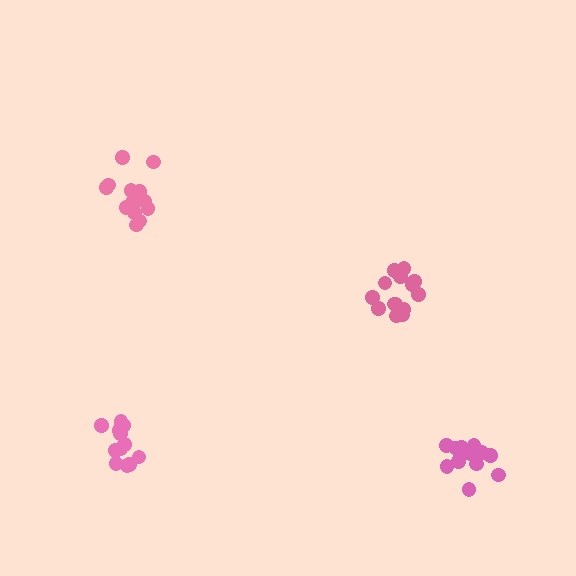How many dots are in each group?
Group 1: 14 dots, Group 2: 13 dots, Group 3: 15 dots, Group 4: 13 dots (55 total).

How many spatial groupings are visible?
There are 4 spatial groupings.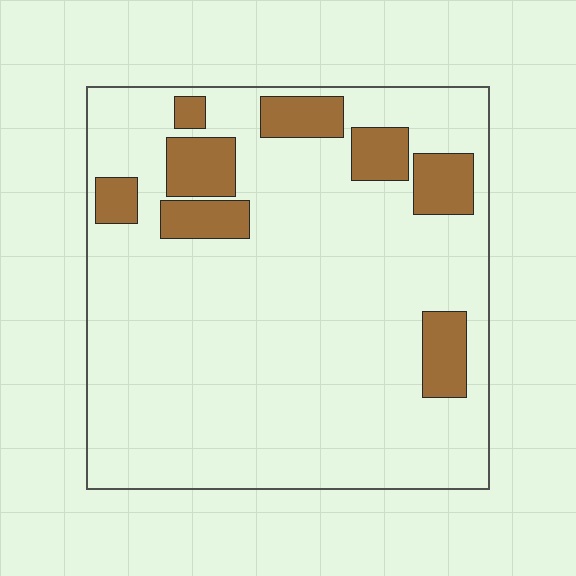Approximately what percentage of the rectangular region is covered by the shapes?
Approximately 15%.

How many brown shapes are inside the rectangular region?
8.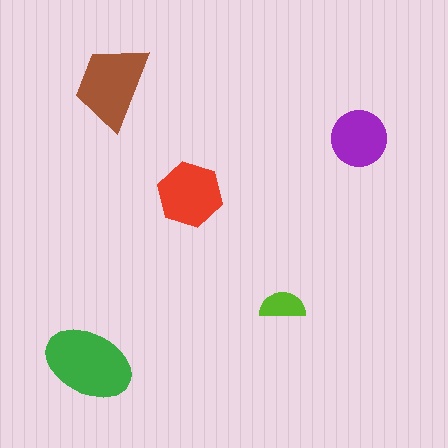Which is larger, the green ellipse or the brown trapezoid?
The green ellipse.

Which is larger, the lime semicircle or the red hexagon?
The red hexagon.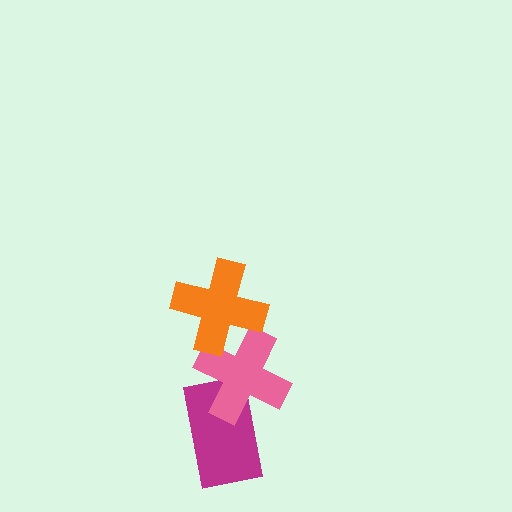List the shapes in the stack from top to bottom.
From top to bottom: the orange cross, the pink cross, the magenta rectangle.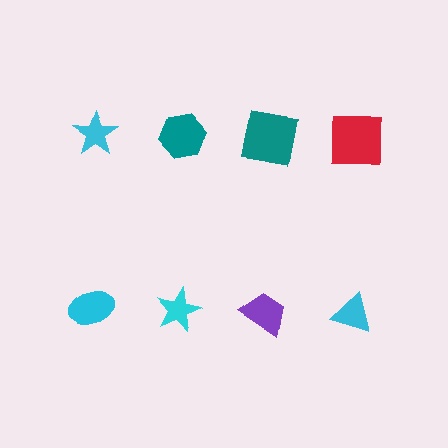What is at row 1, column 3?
A teal square.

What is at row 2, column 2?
A cyan star.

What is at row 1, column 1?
A cyan star.